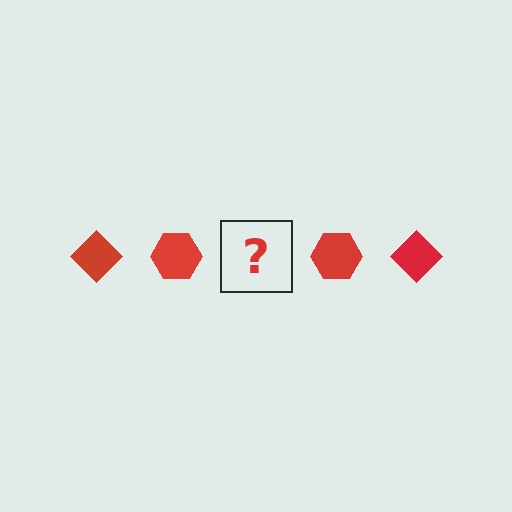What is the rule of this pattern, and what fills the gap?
The rule is that the pattern cycles through diamond, hexagon shapes in red. The gap should be filled with a red diamond.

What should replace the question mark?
The question mark should be replaced with a red diamond.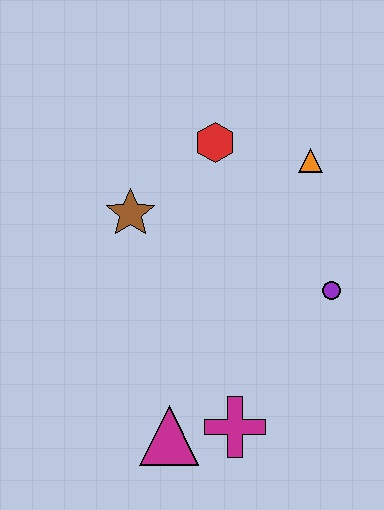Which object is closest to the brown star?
The red hexagon is closest to the brown star.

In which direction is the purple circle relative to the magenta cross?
The purple circle is above the magenta cross.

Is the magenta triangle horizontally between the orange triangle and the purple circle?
No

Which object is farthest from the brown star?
The magenta cross is farthest from the brown star.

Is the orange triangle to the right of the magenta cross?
Yes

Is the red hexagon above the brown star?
Yes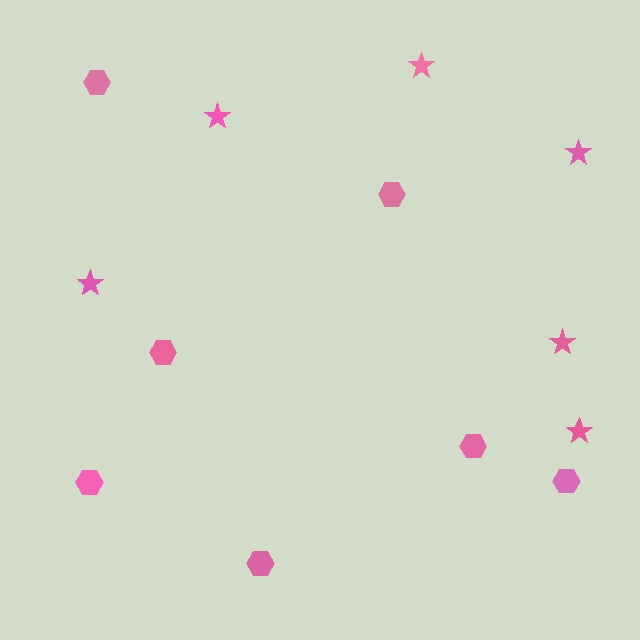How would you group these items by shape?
There are 2 groups: one group of stars (6) and one group of hexagons (7).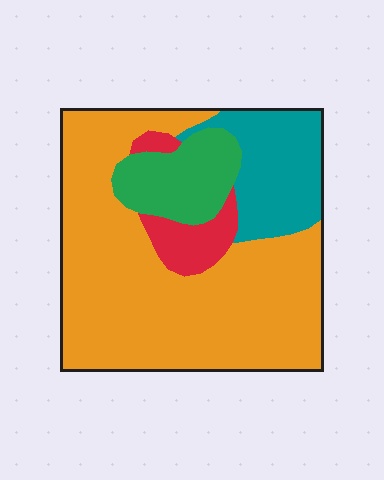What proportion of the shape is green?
Green takes up less than a quarter of the shape.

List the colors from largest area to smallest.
From largest to smallest: orange, teal, green, red.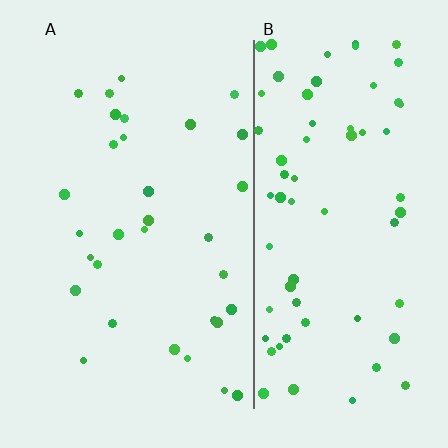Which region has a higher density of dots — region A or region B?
B (the right).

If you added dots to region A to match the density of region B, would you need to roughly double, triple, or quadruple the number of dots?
Approximately double.